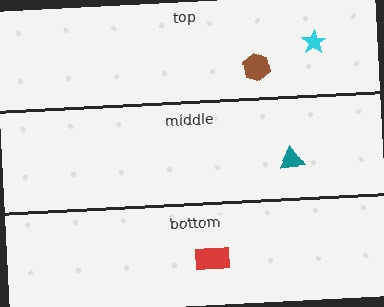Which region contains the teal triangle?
The middle region.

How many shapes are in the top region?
2.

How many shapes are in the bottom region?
1.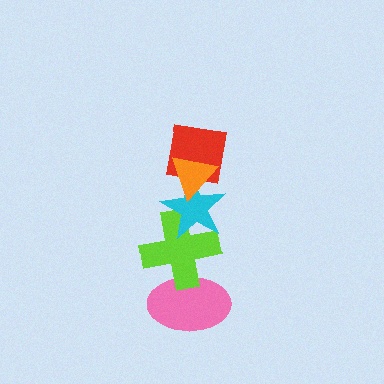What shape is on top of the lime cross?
The cyan star is on top of the lime cross.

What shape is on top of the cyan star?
The red square is on top of the cyan star.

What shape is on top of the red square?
The orange triangle is on top of the red square.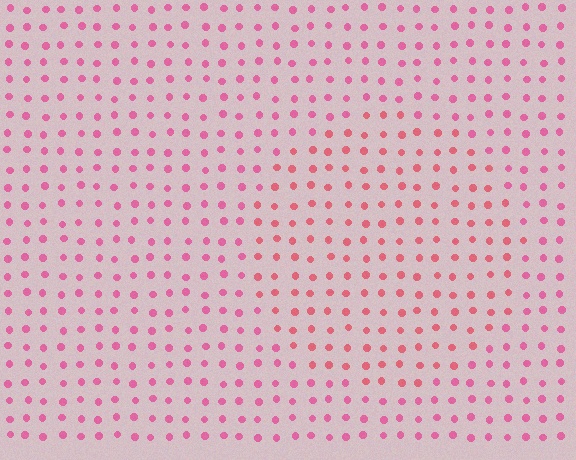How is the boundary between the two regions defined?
The boundary is defined purely by a slight shift in hue (about 20 degrees). Spacing, size, and orientation are identical on both sides.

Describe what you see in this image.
The image is filled with small pink elements in a uniform arrangement. A circle-shaped region is visible where the elements are tinted to a slightly different hue, forming a subtle color boundary.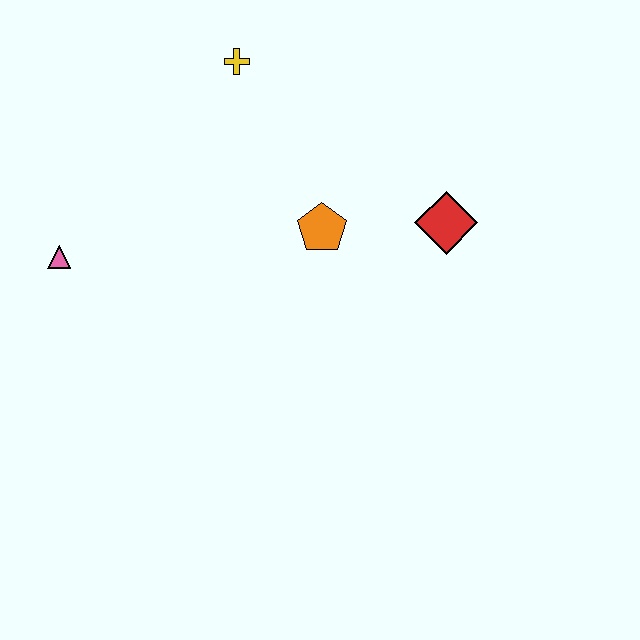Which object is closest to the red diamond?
The orange pentagon is closest to the red diamond.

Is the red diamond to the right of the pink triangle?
Yes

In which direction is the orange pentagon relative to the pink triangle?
The orange pentagon is to the right of the pink triangle.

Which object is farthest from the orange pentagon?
The pink triangle is farthest from the orange pentagon.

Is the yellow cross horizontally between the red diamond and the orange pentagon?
No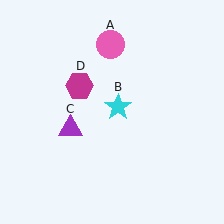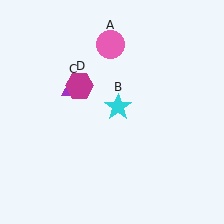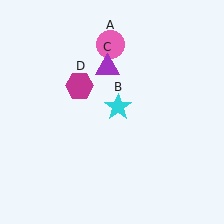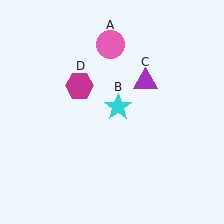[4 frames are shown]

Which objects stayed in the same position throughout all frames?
Pink circle (object A) and cyan star (object B) and magenta hexagon (object D) remained stationary.